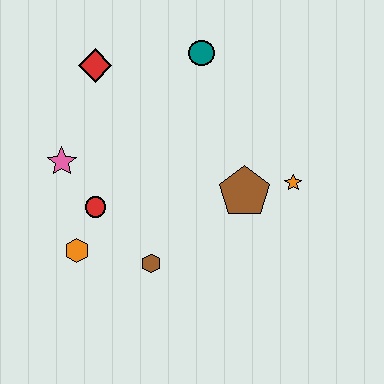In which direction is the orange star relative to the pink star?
The orange star is to the right of the pink star.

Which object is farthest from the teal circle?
The orange hexagon is farthest from the teal circle.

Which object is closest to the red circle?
The orange hexagon is closest to the red circle.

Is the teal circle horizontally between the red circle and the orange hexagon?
No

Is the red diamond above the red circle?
Yes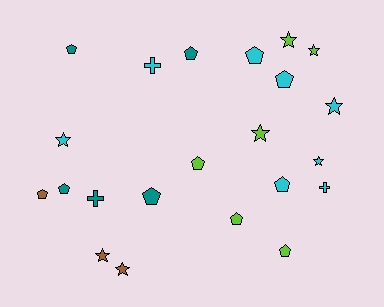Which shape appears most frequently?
Pentagon, with 11 objects.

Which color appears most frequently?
Cyan, with 8 objects.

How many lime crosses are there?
There are no lime crosses.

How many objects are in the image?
There are 22 objects.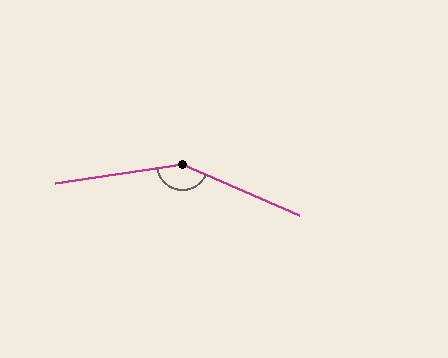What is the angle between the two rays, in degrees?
Approximately 148 degrees.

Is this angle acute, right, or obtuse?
It is obtuse.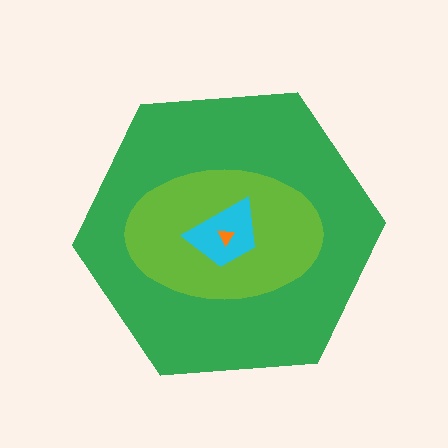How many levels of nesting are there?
4.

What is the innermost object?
The orange triangle.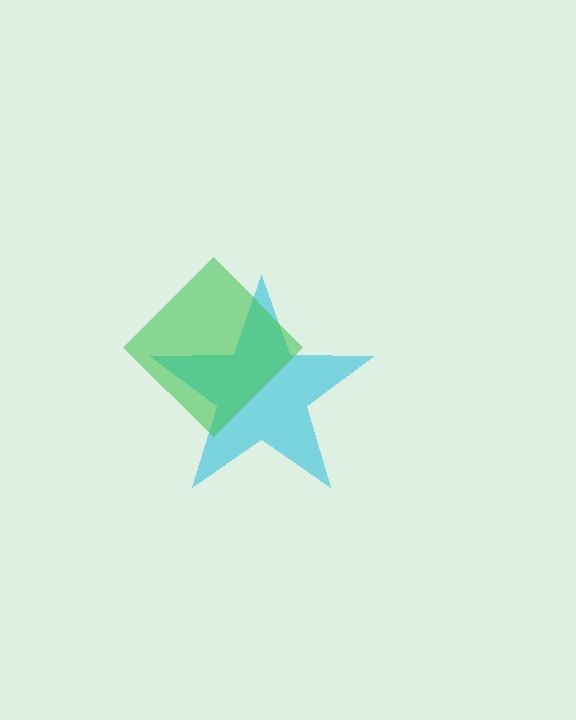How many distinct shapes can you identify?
There are 2 distinct shapes: a cyan star, a green diamond.